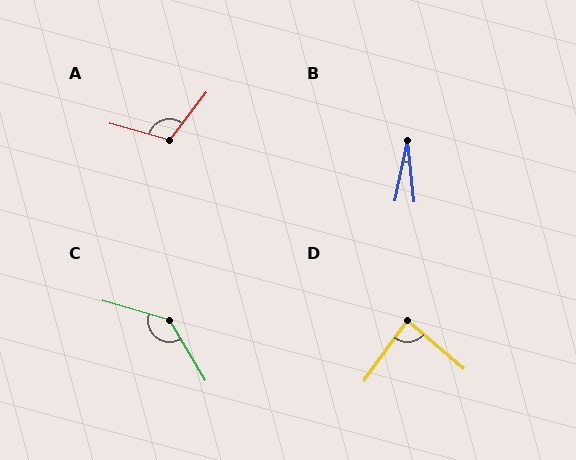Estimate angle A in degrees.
Approximately 112 degrees.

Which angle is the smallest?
B, at approximately 18 degrees.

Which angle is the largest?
C, at approximately 138 degrees.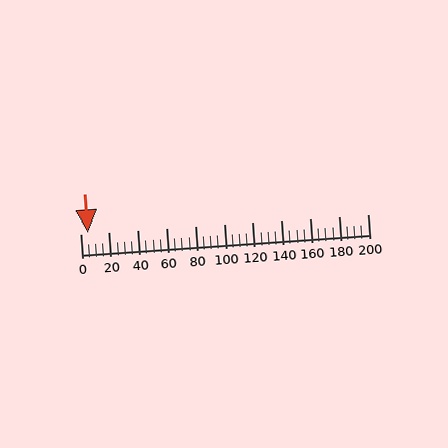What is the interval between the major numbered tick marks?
The major tick marks are spaced 20 units apart.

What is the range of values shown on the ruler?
The ruler shows values from 0 to 200.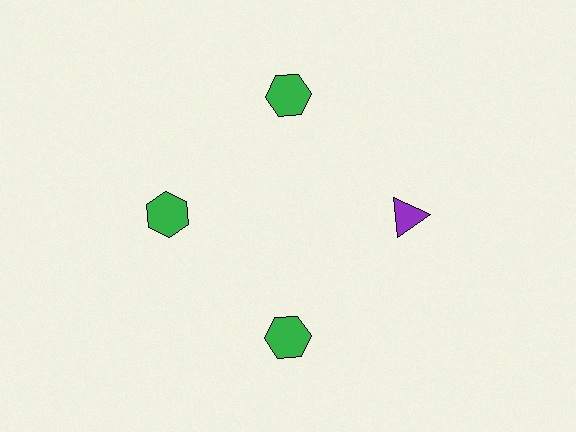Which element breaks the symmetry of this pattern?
The purple triangle at roughly the 3 o'clock position breaks the symmetry. All other shapes are green hexagons.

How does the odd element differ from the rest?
It differs in both color (purple instead of green) and shape (triangle instead of hexagon).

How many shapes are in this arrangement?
There are 4 shapes arranged in a ring pattern.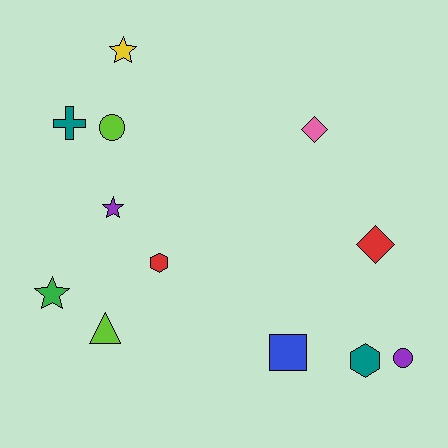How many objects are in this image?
There are 12 objects.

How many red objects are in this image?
There are 2 red objects.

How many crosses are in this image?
There is 1 cross.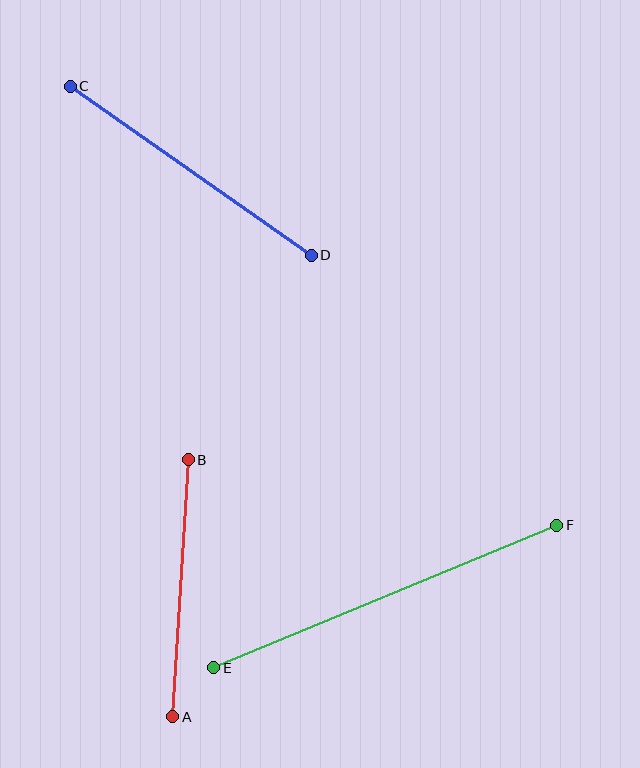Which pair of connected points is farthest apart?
Points E and F are farthest apart.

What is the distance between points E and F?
The distance is approximately 371 pixels.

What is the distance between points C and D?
The distance is approximately 294 pixels.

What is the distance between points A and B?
The distance is approximately 257 pixels.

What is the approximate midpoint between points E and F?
The midpoint is at approximately (385, 597) pixels.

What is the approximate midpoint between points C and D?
The midpoint is at approximately (191, 171) pixels.